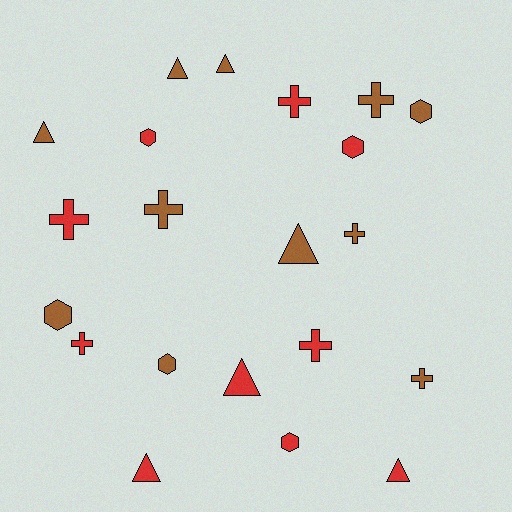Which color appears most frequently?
Brown, with 11 objects.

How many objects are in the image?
There are 21 objects.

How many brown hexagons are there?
There are 3 brown hexagons.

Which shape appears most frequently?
Cross, with 8 objects.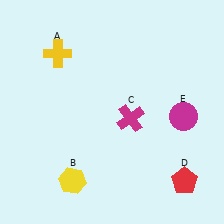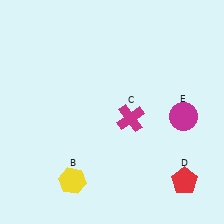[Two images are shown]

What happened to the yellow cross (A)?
The yellow cross (A) was removed in Image 2. It was in the top-left area of Image 1.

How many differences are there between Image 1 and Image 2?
There is 1 difference between the two images.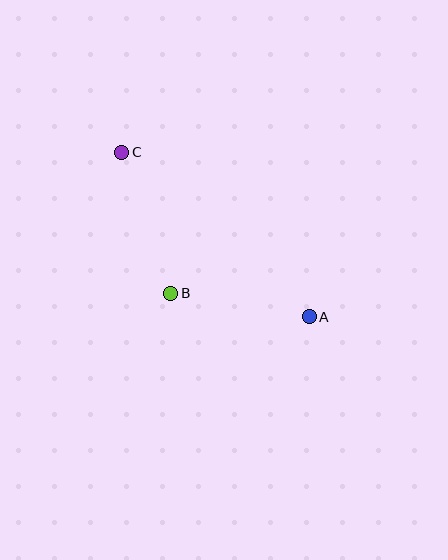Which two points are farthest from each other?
Points A and C are farthest from each other.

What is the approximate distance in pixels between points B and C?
The distance between B and C is approximately 149 pixels.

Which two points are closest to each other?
Points A and B are closest to each other.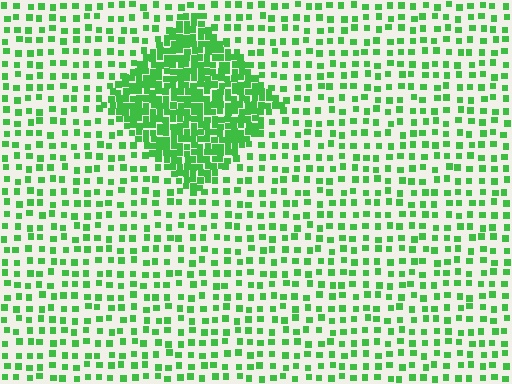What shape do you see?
I see a diamond.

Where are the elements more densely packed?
The elements are more densely packed inside the diamond boundary.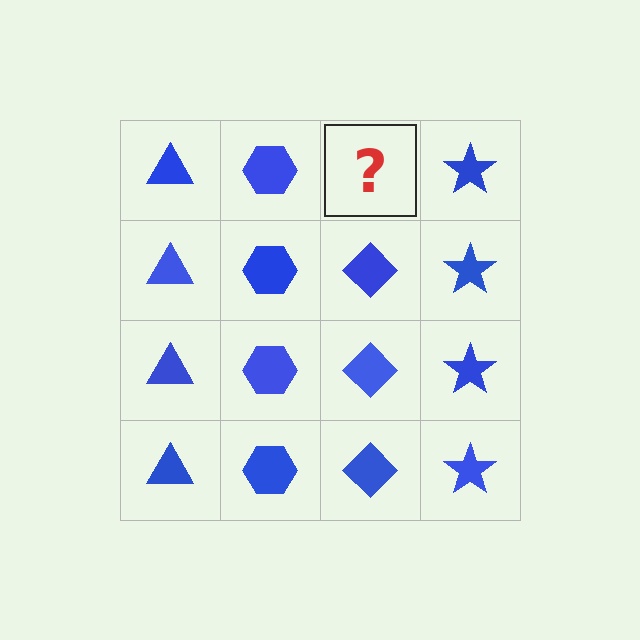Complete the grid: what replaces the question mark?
The question mark should be replaced with a blue diamond.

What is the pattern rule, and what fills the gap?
The rule is that each column has a consistent shape. The gap should be filled with a blue diamond.